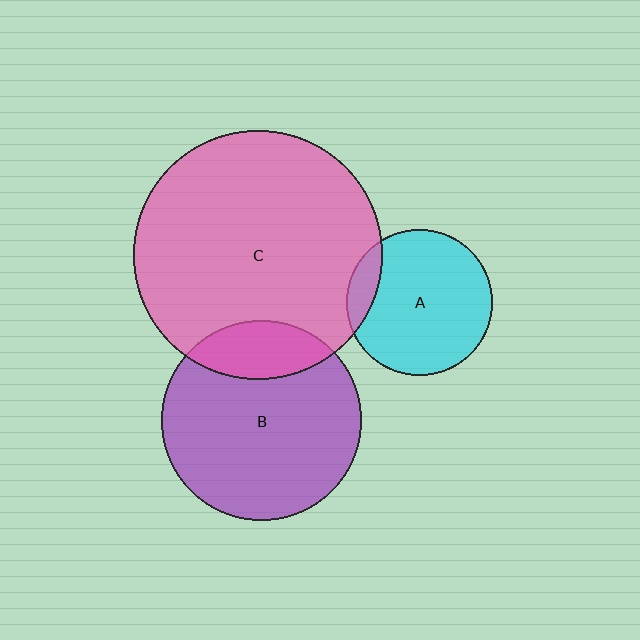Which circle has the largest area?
Circle C (pink).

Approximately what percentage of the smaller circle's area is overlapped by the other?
Approximately 10%.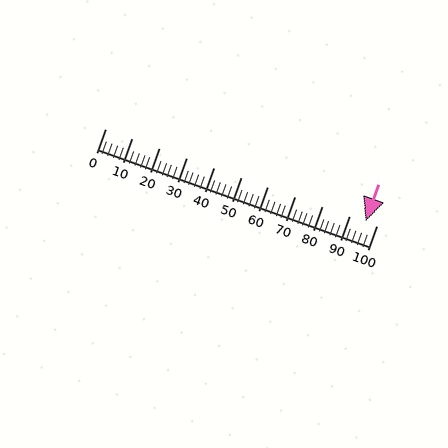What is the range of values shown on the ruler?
The ruler shows values from 0 to 100.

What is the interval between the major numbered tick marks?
The major tick marks are spaced 10 units apart.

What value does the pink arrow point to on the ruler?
The pink arrow points to approximately 96.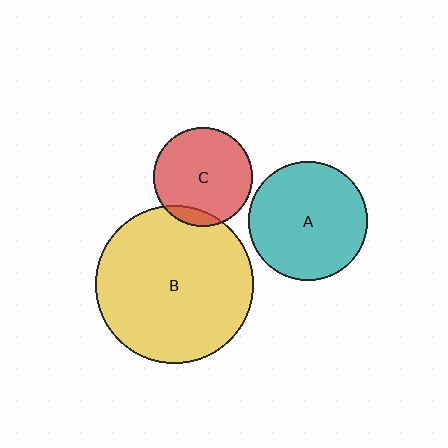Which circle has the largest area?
Circle B (yellow).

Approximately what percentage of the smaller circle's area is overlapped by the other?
Approximately 10%.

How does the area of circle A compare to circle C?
Approximately 1.5 times.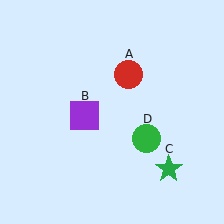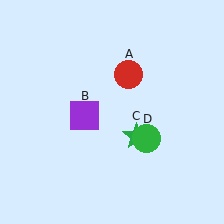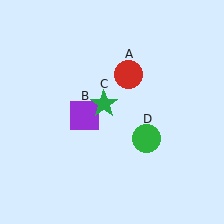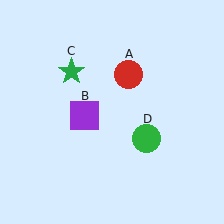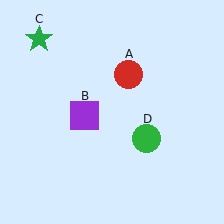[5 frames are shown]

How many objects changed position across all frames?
1 object changed position: green star (object C).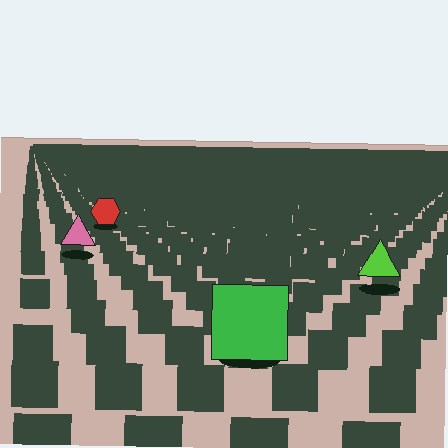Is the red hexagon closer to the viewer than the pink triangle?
No. The pink triangle is closer — you can tell from the texture gradient: the ground texture is coarser near it.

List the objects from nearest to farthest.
From nearest to farthest: the green square, the lime triangle, the pink triangle, the red hexagon.